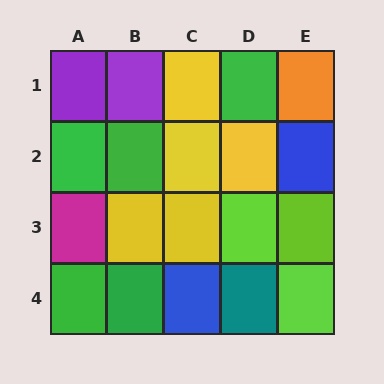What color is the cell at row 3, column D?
Lime.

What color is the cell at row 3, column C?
Yellow.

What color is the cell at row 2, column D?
Yellow.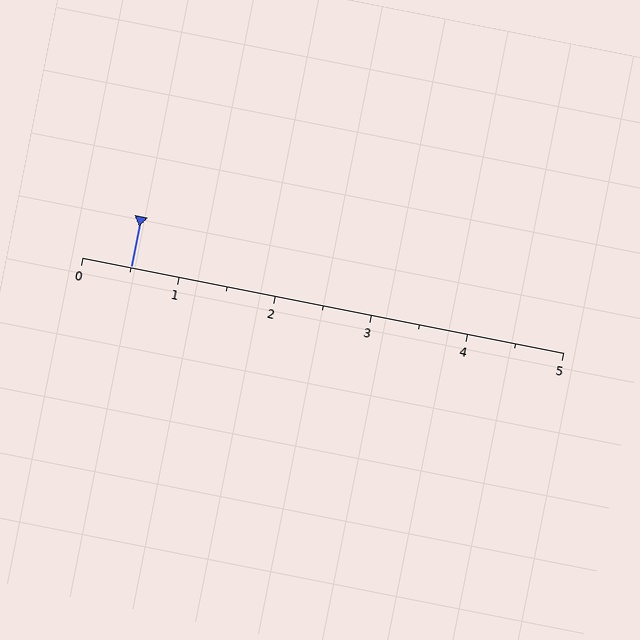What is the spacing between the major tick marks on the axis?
The major ticks are spaced 1 apart.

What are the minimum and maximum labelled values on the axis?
The axis runs from 0 to 5.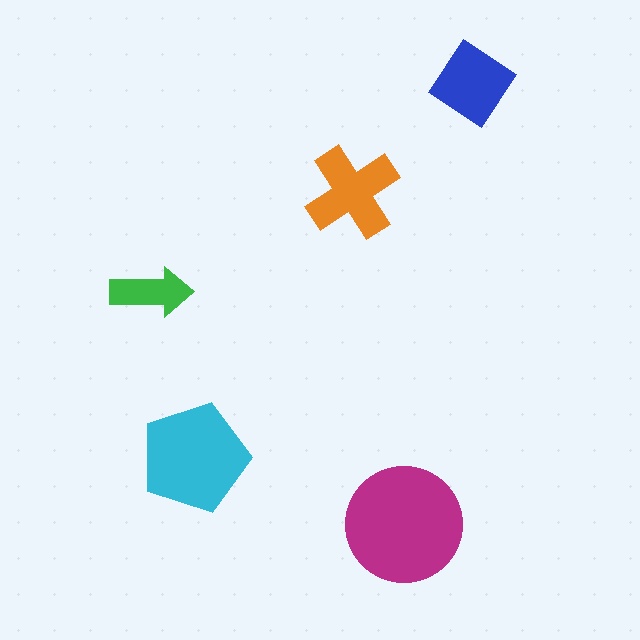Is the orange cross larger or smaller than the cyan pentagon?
Smaller.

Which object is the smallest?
The green arrow.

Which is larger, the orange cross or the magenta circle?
The magenta circle.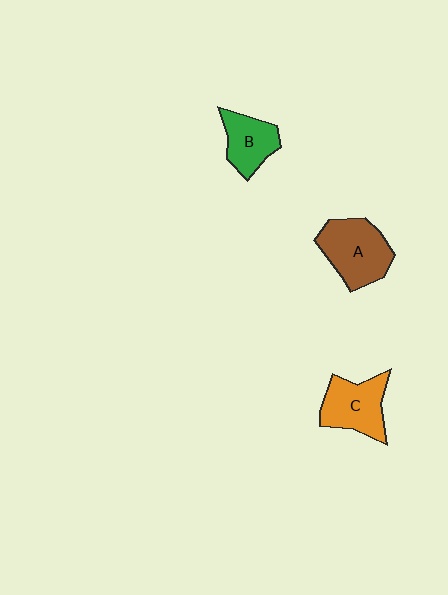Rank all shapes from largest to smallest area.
From largest to smallest: A (brown), C (orange), B (green).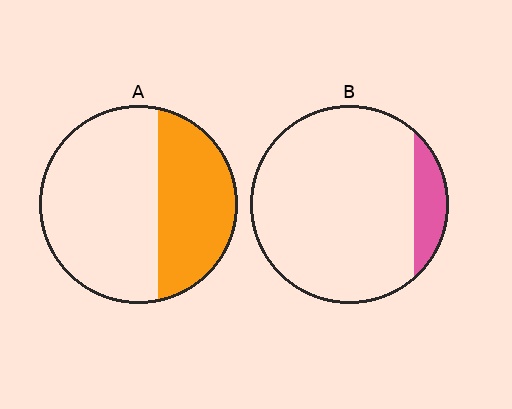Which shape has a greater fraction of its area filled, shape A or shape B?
Shape A.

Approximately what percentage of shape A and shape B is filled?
A is approximately 40% and B is approximately 10%.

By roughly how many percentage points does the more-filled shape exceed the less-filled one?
By roughly 25 percentage points (A over B).